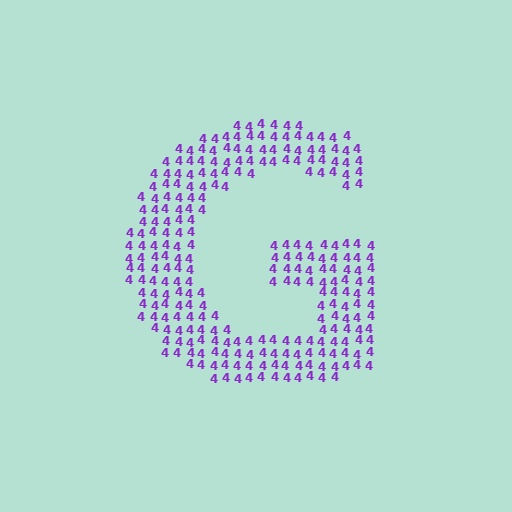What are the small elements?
The small elements are digit 4's.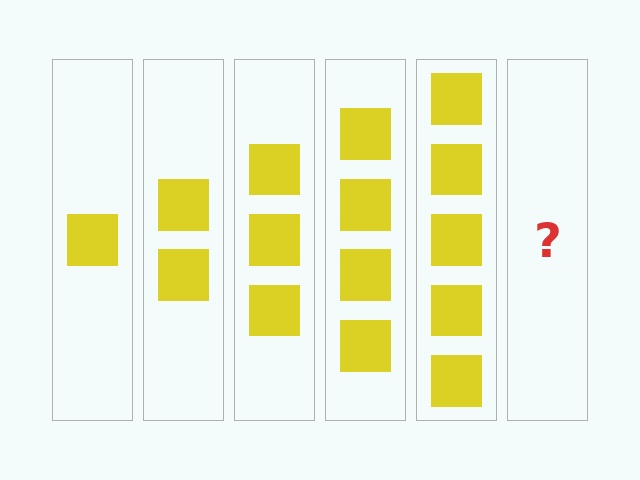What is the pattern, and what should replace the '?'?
The pattern is that each step adds one more square. The '?' should be 6 squares.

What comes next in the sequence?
The next element should be 6 squares.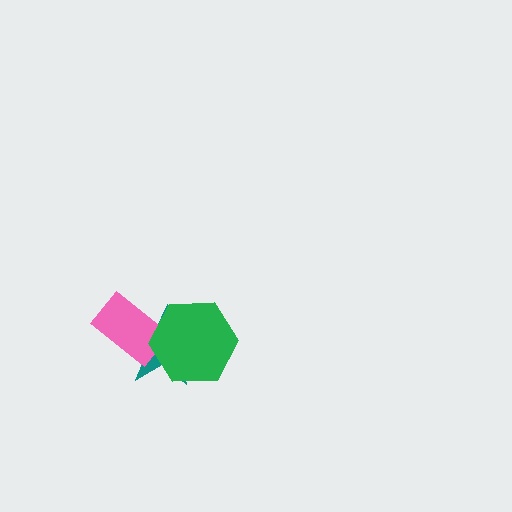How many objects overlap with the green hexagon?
2 objects overlap with the green hexagon.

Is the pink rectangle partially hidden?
Yes, it is partially covered by another shape.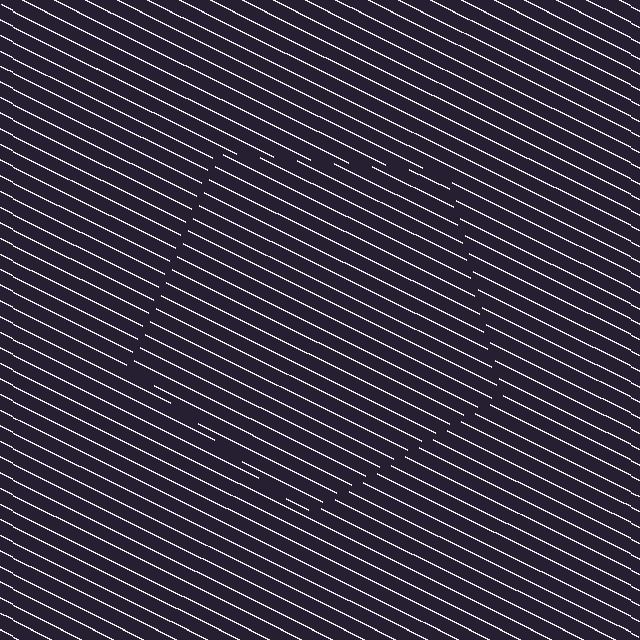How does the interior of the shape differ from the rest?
The interior of the shape contains the same grating, shifted by half a period — the contour is defined by the phase discontinuity where line-ends from the inner and outer gratings abut.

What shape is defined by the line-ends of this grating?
An illusory pentagon. The interior of the shape contains the same grating, shifted by half a period — the contour is defined by the phase discontinuity where line-ends from the inner and outer gratings abut.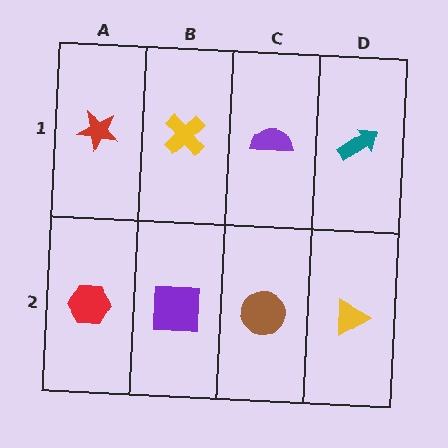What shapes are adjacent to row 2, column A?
A red star (row 1, column A), a purple square (row 2, column B).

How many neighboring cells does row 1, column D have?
2.